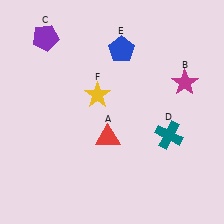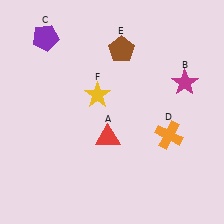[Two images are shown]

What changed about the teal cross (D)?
In Image 1, D is teal. In Image 2, it changed to orange.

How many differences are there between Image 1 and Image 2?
There are 2 differences between the two images.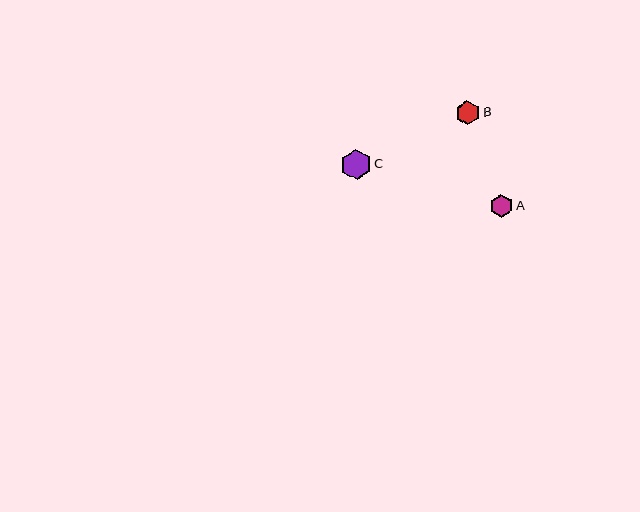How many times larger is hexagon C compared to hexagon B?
Hexagon C is approximately 1.3 times the size of hexagon B.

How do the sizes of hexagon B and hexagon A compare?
Hexagon B and hexagon A are approximately the same size.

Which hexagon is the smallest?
Hexagon A is the smallest with a size of approximately 23 pixels.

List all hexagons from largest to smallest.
From largest to smallest: C, B, A.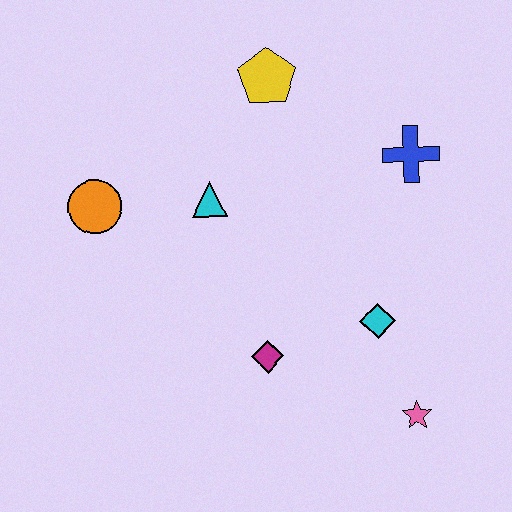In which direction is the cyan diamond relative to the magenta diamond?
The cyan diamond is to the right of the magenta diamond.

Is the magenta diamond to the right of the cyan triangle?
Yes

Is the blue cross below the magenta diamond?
No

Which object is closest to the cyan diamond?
The pink star is closest to the cyan diamond.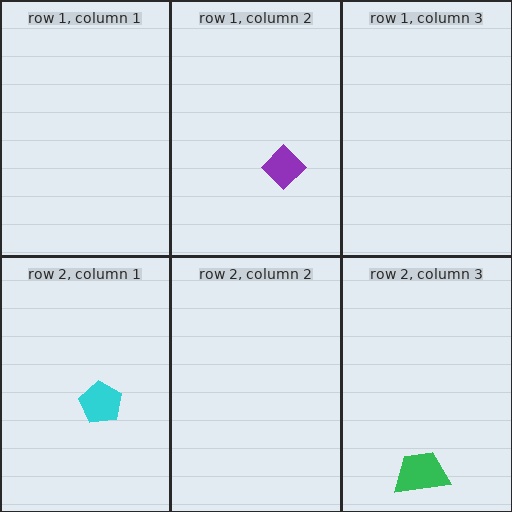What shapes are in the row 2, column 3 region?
The green trapezoid.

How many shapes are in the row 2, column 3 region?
1.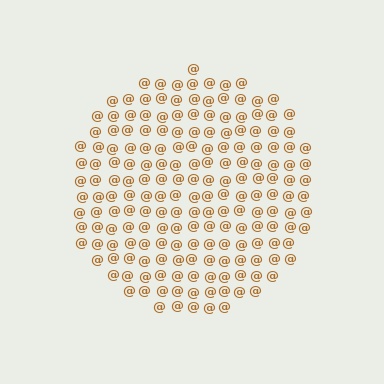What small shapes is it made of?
It is made of small at signs.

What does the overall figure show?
The overall figure shows a circle.